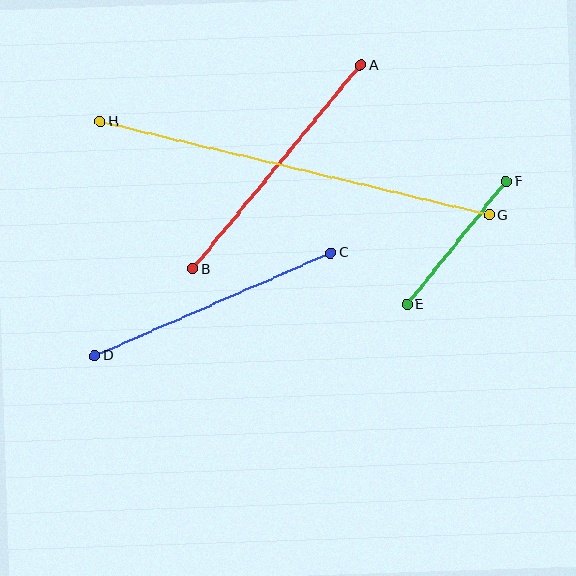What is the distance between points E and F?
The distance is approximately 158 pixels.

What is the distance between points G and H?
The distance is approximately 400 pixels.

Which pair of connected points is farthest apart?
Points G and H are farthest apart.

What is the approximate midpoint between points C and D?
The midpoint is at approximately (213, 304) pixels.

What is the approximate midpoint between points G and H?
The midpoint is at approximately (295, 168) pixels.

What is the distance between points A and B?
The distance is approximately 263 pixels.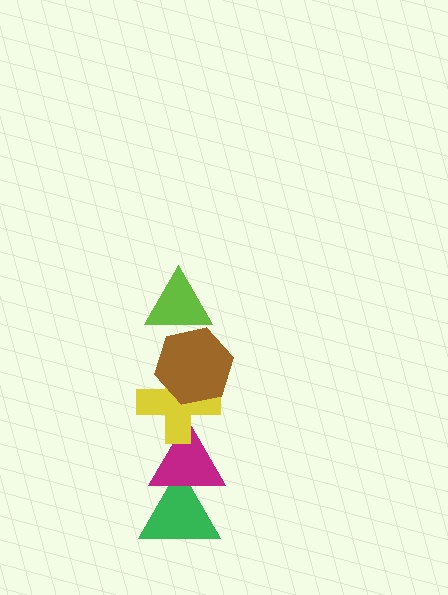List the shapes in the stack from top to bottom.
From top to bottom: the lime triangle, the brown hexagon, the yellow cross, the magenta triangle, the green triangle.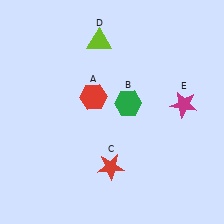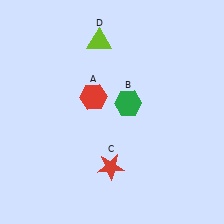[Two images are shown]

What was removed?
The magenta star (E) was removed in Image 2.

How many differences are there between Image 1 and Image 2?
There is 1 difference between the two images.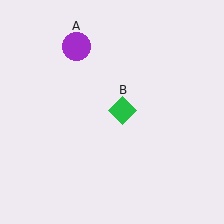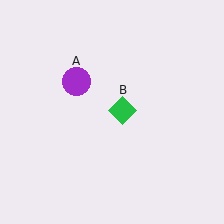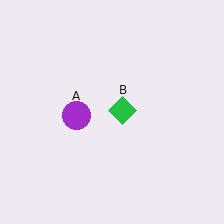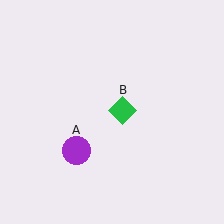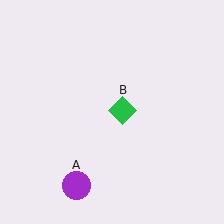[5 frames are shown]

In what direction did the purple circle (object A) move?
The purple circle (object A) moved down.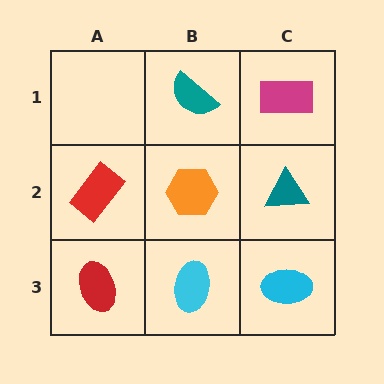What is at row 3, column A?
A red ellipse.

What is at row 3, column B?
A cyan ellipse.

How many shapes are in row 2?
3 shapes.